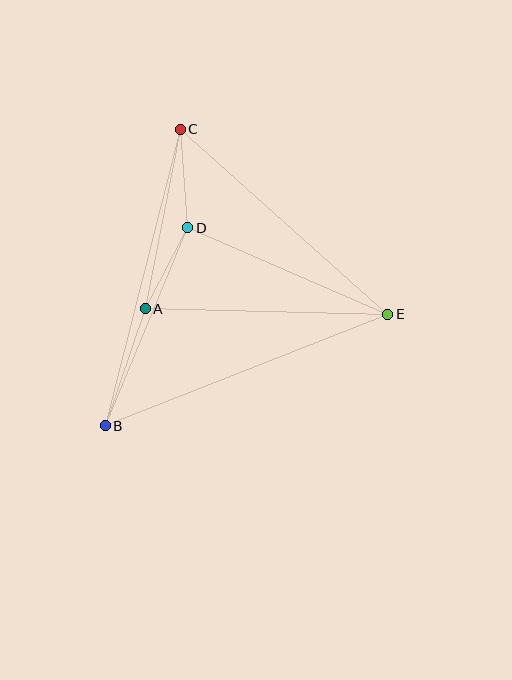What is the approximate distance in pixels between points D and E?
The distance between D and E is approximately 218 pixels.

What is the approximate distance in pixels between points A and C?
The distance between A and C is approximately 183 pixels.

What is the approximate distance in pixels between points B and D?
The distance between B and D is approximately 215 pixels.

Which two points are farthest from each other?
Points B and C are farthest from each other.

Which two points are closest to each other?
Points A and D are closest to each other.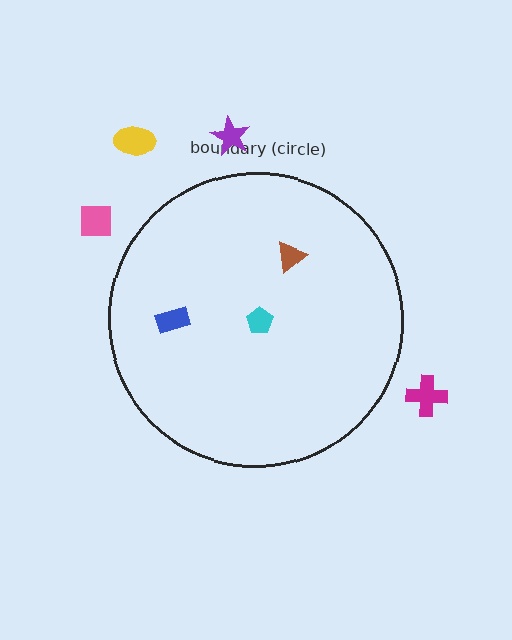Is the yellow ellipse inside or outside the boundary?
Outside.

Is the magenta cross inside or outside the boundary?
Outside.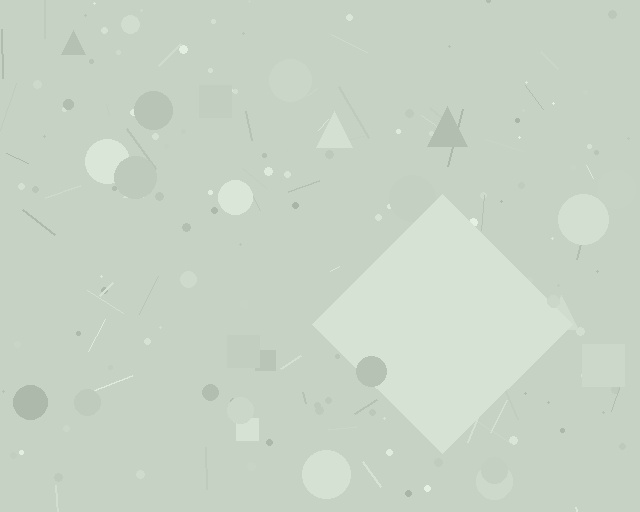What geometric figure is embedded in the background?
A diamond is embedded in the background.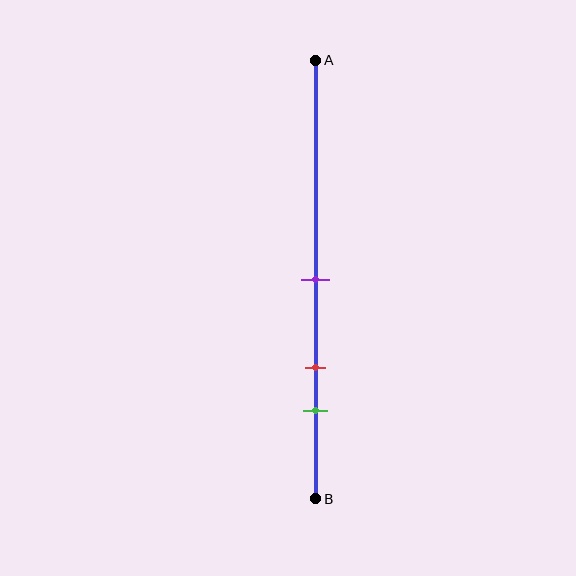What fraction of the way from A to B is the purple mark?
The purple mark is approximately 50% (0.5) of the way from A to B.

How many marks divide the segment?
There are 3 marks dividing the segment.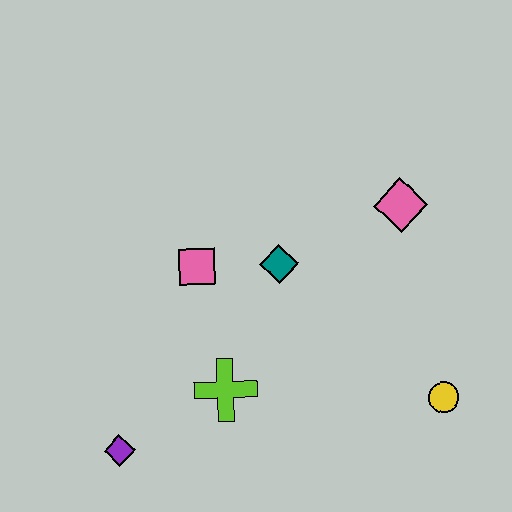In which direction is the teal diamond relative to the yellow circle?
The teal diamond is to the left of the yellow circle.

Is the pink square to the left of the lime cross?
Yes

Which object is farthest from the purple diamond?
The pink diamond is farthest from the purple diamond.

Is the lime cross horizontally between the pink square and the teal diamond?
Yes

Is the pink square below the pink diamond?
Yes